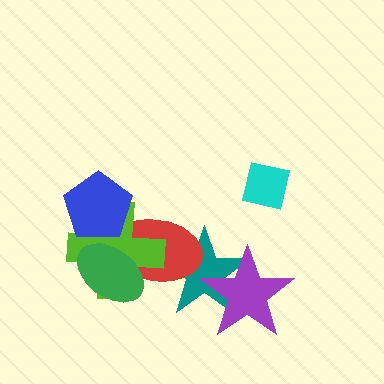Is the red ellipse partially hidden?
Yes, it is partially covered by another shape.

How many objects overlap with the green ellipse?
2 objects overlap with the green ellipse.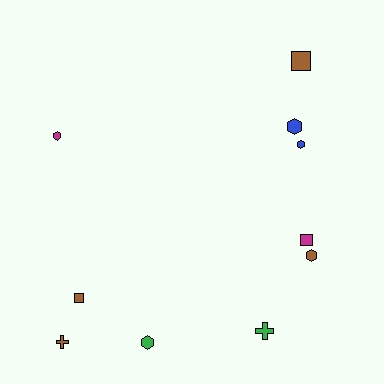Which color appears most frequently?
Brown, with 4 objects.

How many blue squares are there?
There are no blue squares.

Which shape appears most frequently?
Hexagon, with 5 objects.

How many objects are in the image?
There are 10 objects.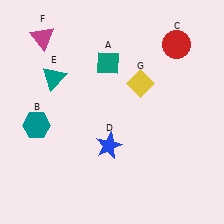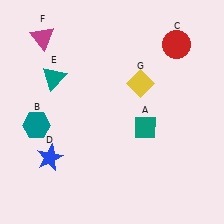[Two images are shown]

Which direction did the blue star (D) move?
The blue star (D) moved left.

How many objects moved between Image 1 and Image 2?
2 objects moved between the two images.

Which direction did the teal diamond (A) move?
The teal diamond (A) moved down.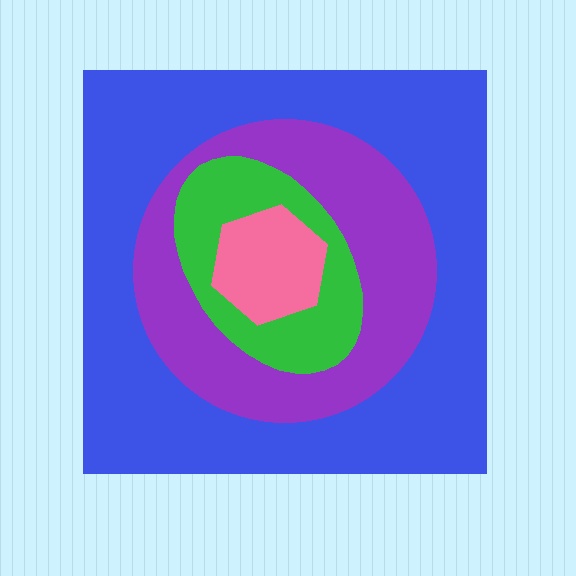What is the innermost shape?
The pink hexagon.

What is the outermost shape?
The blue square.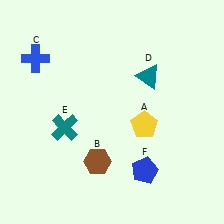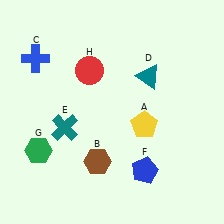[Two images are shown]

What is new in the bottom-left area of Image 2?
A green hexagon (G) was added in the bottom-left area of Image 2.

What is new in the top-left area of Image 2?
A red circle (H) was added in the top-left area of Image 2.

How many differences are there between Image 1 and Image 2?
There are 2 differences between the two images.